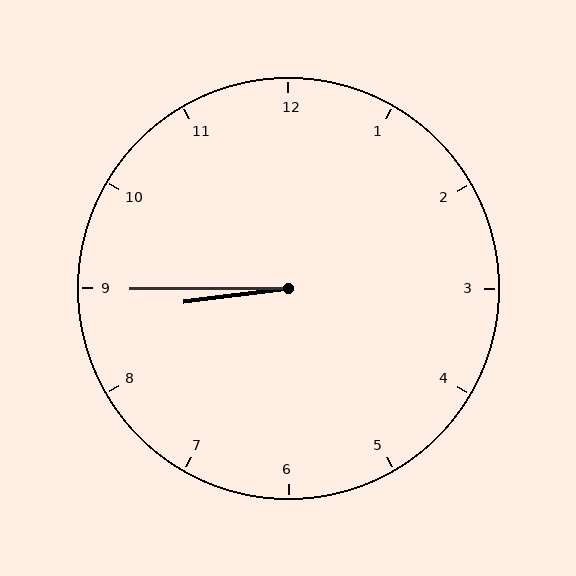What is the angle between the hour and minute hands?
Approximately 8 degrees.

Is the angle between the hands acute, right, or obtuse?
It is acute.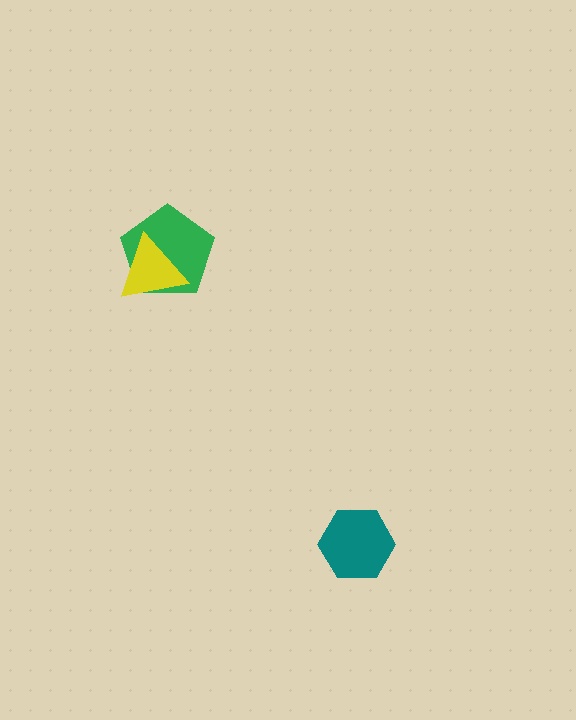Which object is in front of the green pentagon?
The yellow triangle is in front of the green pentagon.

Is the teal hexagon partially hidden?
No, no other shape covers it.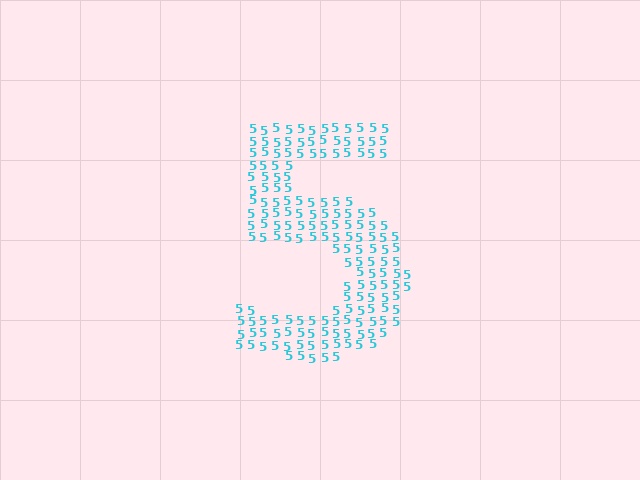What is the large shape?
The large shape is the digit 5.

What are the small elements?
The small elements are digit 5's.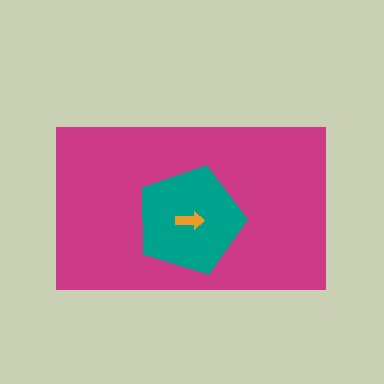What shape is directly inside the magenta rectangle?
The teal pentagon.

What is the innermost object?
The orange arrow.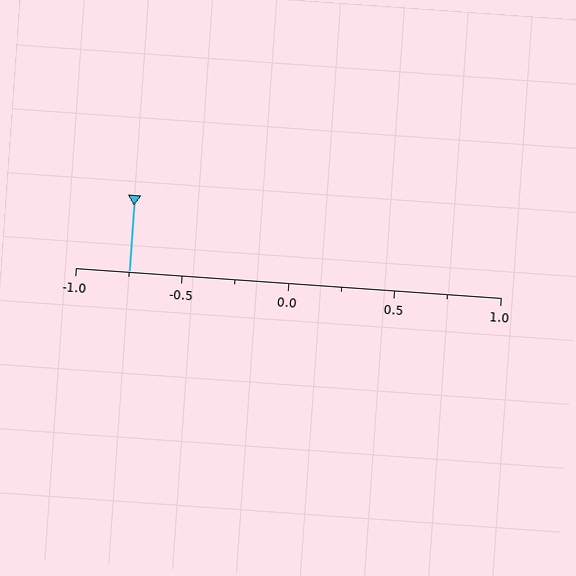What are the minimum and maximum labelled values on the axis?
The axis runs from -1.0 to 1.0.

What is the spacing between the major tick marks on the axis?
The major ticks are spaced 0.5 apart.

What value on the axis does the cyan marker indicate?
The marker indicates approximately -0.75.